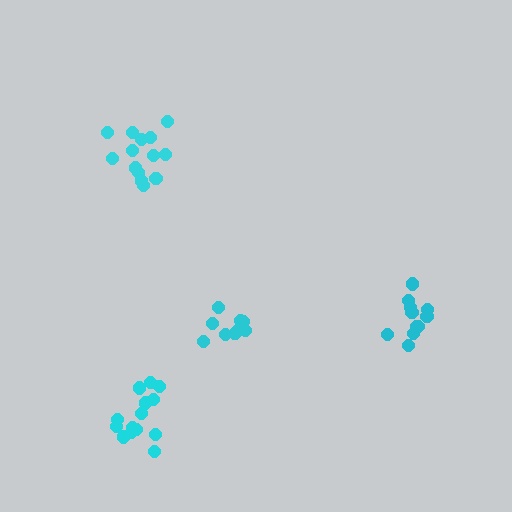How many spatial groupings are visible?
There are 4 spatial groupings.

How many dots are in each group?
Group 1: 14 dots, Group 2: 9 dots, Group 3: 11 dots, Group 4: 15 dots (49 total).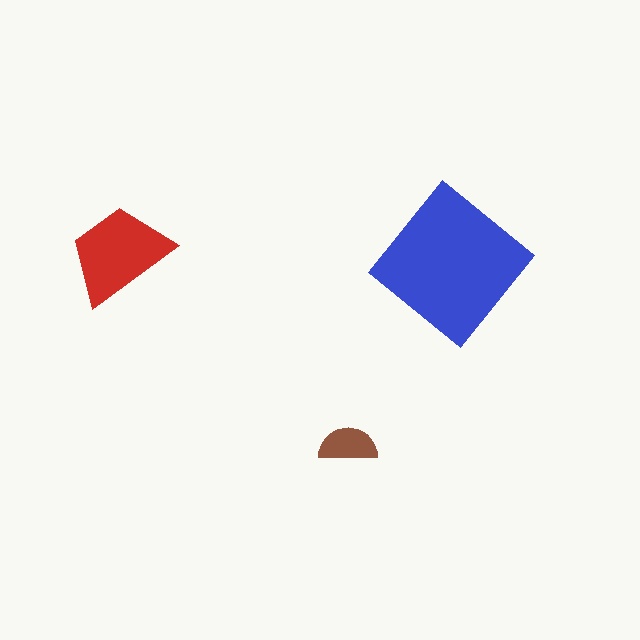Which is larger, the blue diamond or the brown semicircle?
The blue diamond.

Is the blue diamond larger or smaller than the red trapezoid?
Larger.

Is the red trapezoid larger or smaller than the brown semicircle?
Larger.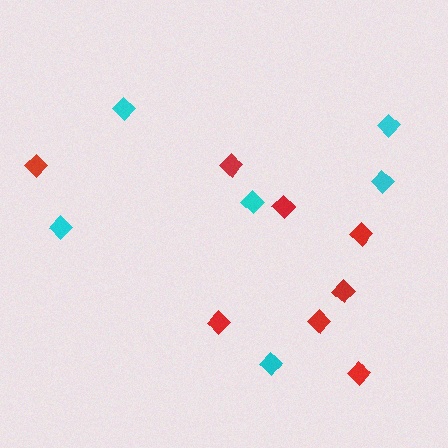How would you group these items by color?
There are 2 groups: one group of cyan diamonds (6) and one group of red diamonds (8).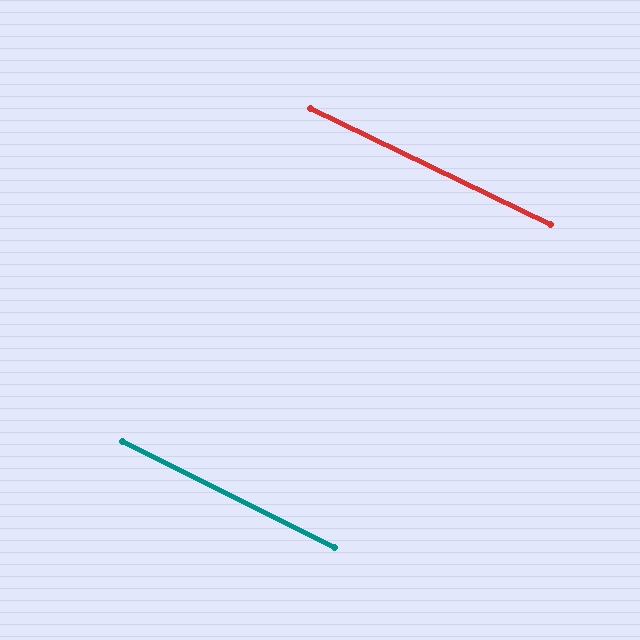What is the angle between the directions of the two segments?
Approximately 1 degree.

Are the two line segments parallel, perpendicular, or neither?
Parallel — their directions differ by only 0.8°.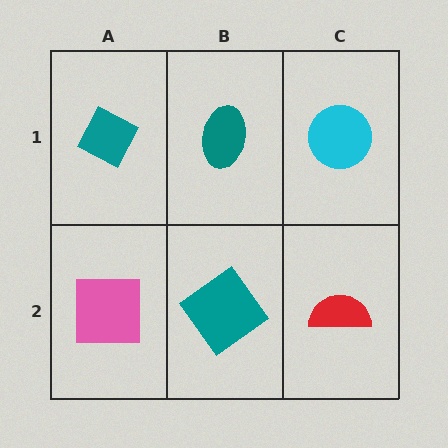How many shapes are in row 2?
3 shapes.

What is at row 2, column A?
A pink square.